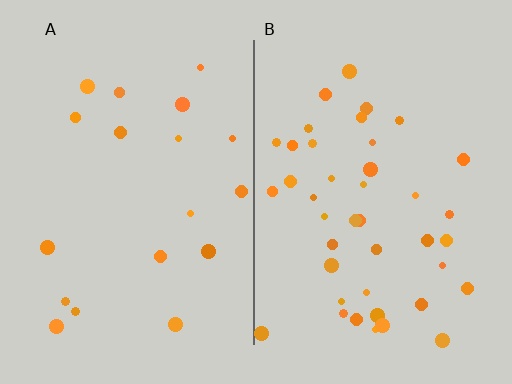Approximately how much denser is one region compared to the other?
Approximately 2.2× — region B over region A.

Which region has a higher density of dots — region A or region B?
B (the right).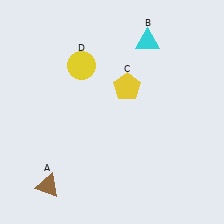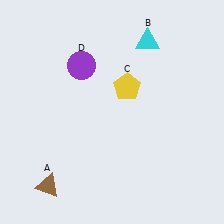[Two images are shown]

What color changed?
The circle (D) changed from yellow in Image 1 to purple in Image 2.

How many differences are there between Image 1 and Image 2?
There is 1 difference between the two images.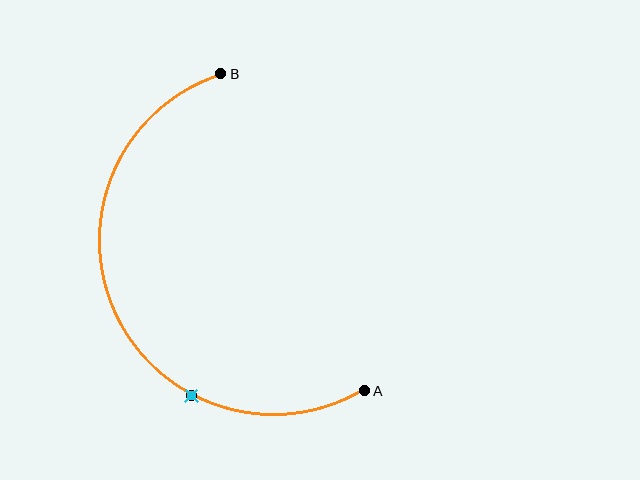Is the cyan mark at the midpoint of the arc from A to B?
No. The cyan mark lies on the arc but is closer to endpoint A. The arc midpoint would be at the point on the curve equidistant along the arc from both A and B.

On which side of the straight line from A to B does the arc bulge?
The arc bulges to the left of the straight line connecting A and B.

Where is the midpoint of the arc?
The arc midpoint is the point on the curve farthest from the straight line joining A and B. It sits to the left of that line.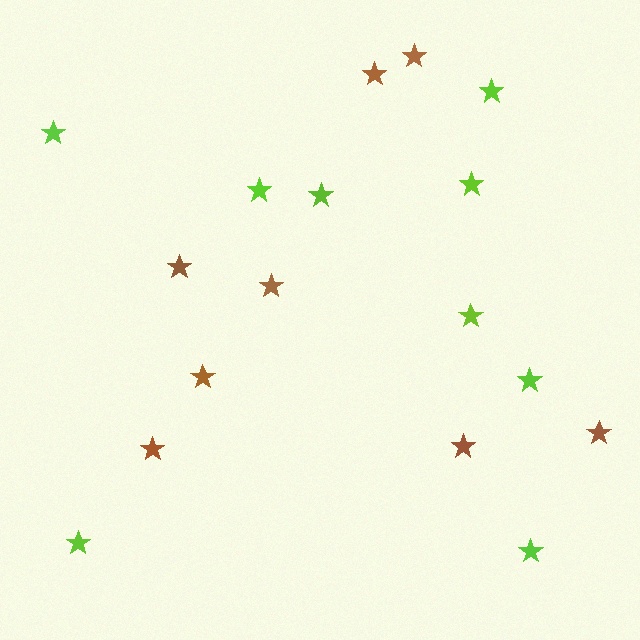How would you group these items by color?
There are 2 groups: one group of brown stars (8) and one group of lime stars (9).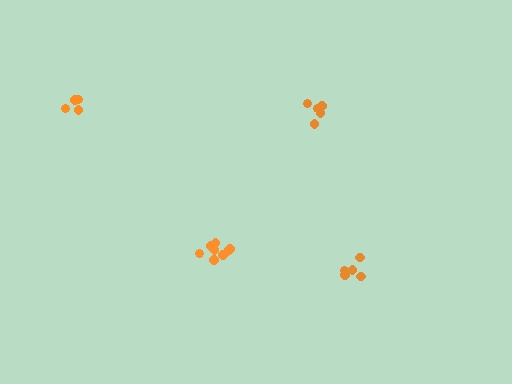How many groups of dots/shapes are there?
There are 4 groups.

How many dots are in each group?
Group 1: 5 dots, Group 2: 8 dots, Group 3: 5 dots, Group 4: 5 dots (23 total).